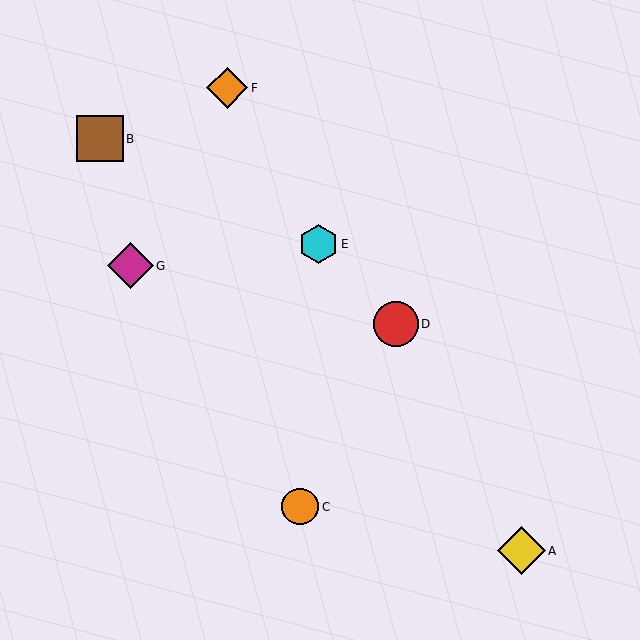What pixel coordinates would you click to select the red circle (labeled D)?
Click at (396, 324) to select the red circle D.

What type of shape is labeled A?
Shape A is a yellow diamond.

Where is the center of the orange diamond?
The center of the orange diamond is at (227, 88).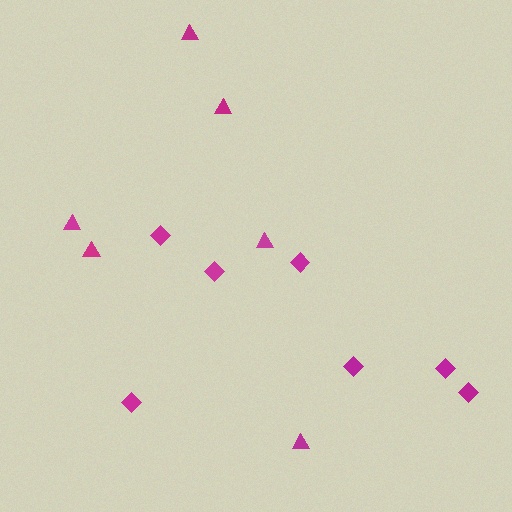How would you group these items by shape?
There are 2 groups: one group of diamonds (7) and one group of triangles (6).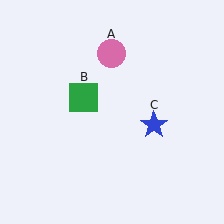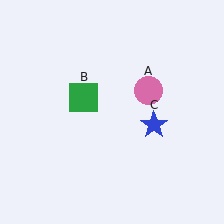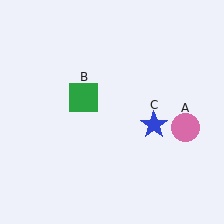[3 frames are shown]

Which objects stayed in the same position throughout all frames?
Green square (object B) and blue star (object C) remained stationary.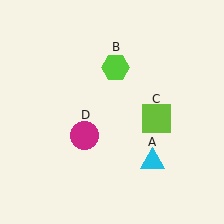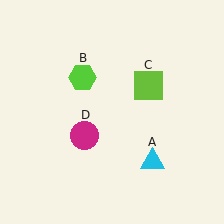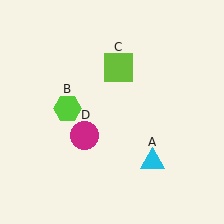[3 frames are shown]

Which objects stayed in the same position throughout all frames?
Cyan triangle (object A) and magenta circle (object D) remained stationary.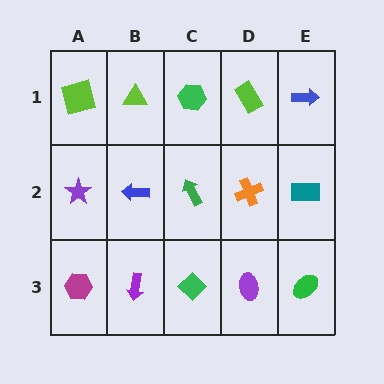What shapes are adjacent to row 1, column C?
A green arrow (row 2, column C), a lime triangle (row 1, column B), a lime rectangle (row 1, column D).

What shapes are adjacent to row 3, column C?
A green arrow (row 2, column C), a purple arrow (row 3, column B), a purple ellipse (row 3, column D).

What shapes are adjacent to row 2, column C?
A green hexagon (row 1, column C), a green diamond (row 3, column C), a blue arrow (row 2, column B), an orange cross (row 2, column D).